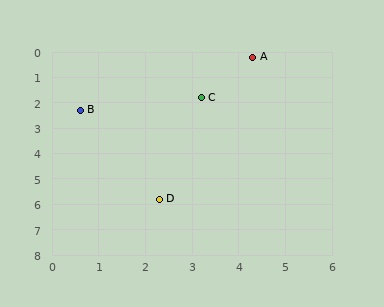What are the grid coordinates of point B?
Point B is at approximately (0.6, 2.3).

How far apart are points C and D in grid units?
Points C and D are about 4.1 grid units apart.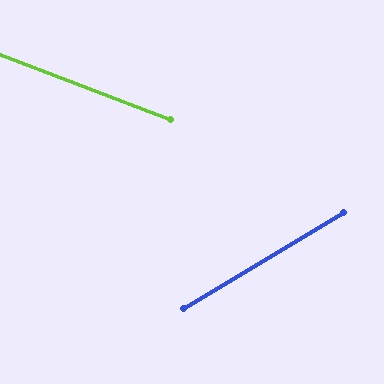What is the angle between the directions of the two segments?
Approximately 52 degrees.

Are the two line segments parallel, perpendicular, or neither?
Neither parallel nor perpendicular — they differ by about 52°.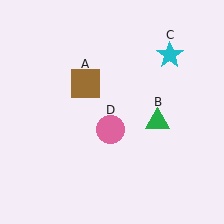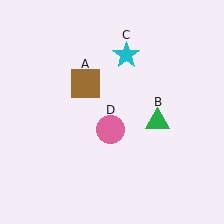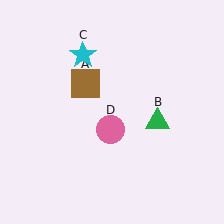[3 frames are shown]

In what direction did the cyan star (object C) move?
The cyan star (object C) moved left.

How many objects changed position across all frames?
1 object changed position: cyan star (object C).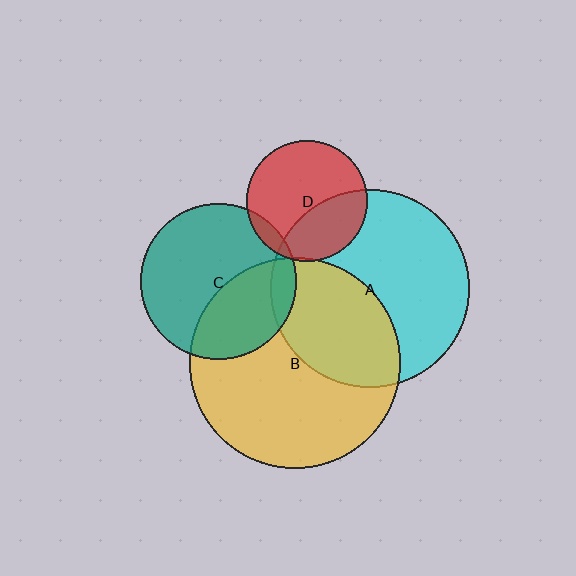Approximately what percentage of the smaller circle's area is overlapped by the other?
Approximately 35%.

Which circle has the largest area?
Circle B (yellow).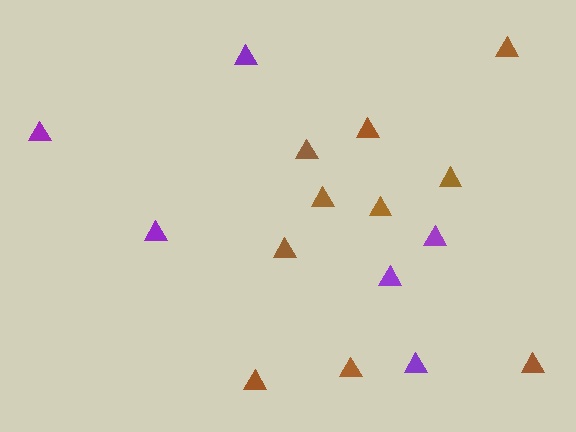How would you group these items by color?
There are 2 groups: one group of brown triangles (10) and one group of purple triangles (6).